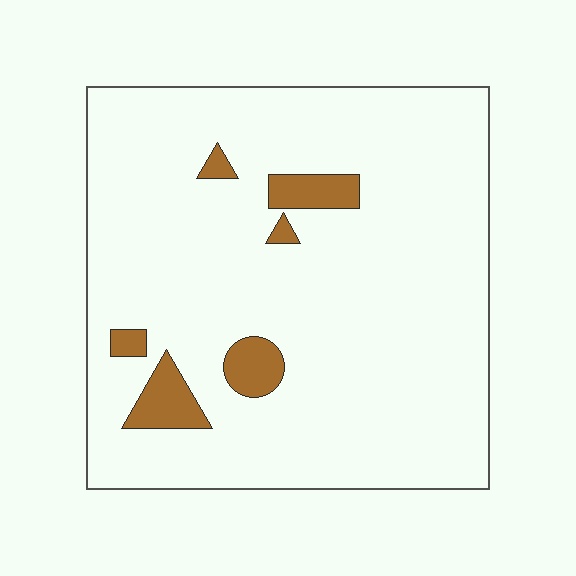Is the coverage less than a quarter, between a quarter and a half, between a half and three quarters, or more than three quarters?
Less than a quarter.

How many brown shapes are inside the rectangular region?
6.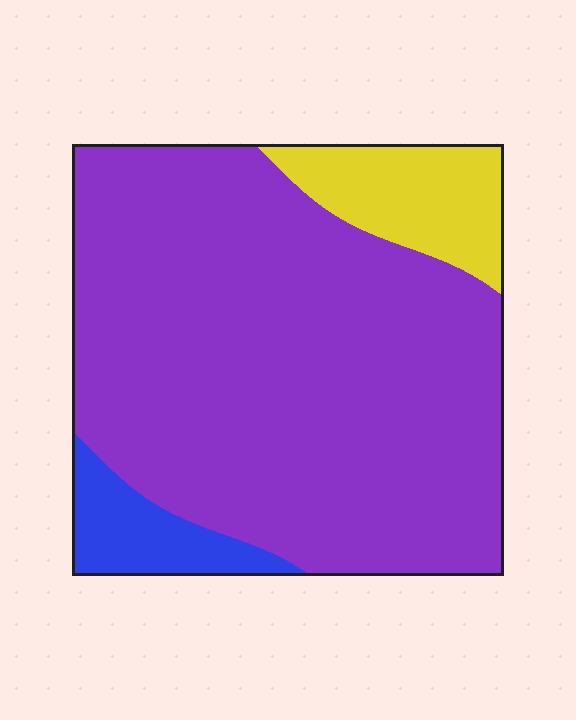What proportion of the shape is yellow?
Yellow covers about 10% of the shape.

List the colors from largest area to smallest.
From largest to smallest: purple, yellow, blue.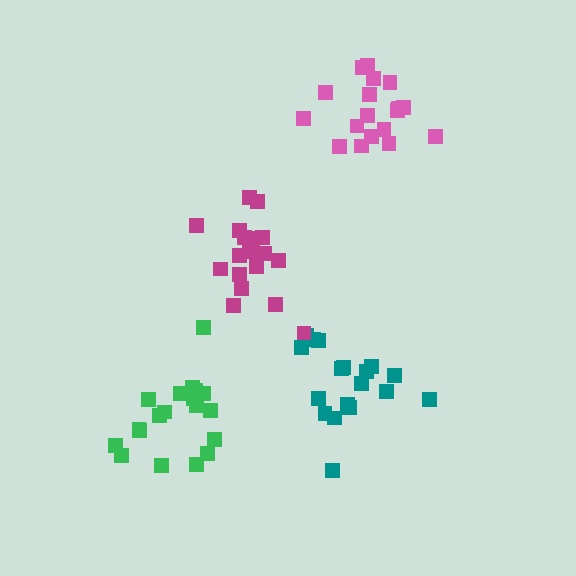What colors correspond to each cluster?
The clusters are colored: teal, pink, green, magenta.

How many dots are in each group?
Group 1: 18 dots, Group 2: 18 dots, Group 3: 19 dots, Group 4: 19 dots (74 total).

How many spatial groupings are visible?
There are 4 spatial groupings.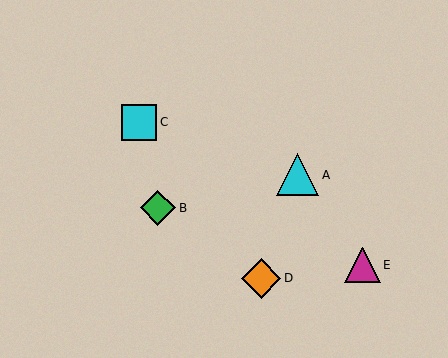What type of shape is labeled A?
Shape A is a cyan triangle.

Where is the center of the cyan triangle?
The center of the cyan triangle is at (297, 175).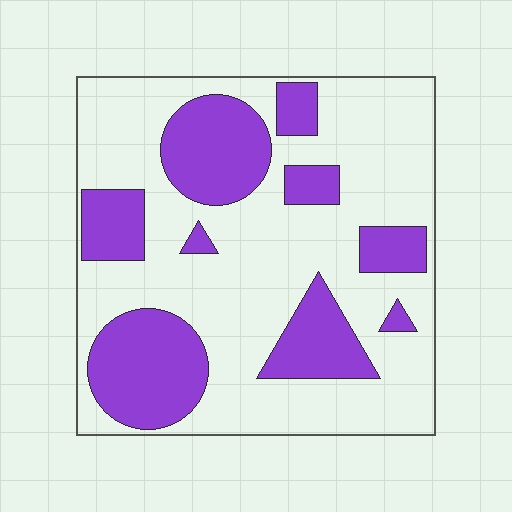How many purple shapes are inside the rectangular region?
9.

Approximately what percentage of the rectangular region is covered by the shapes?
Approximately 30%.